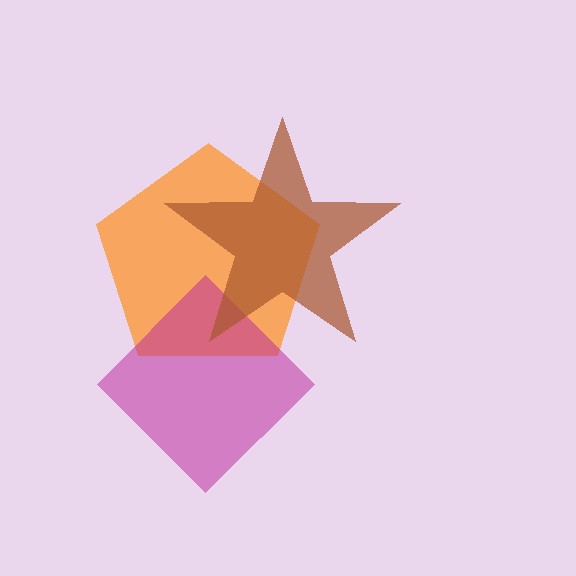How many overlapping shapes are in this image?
There are 3 overlapping shapes in the image.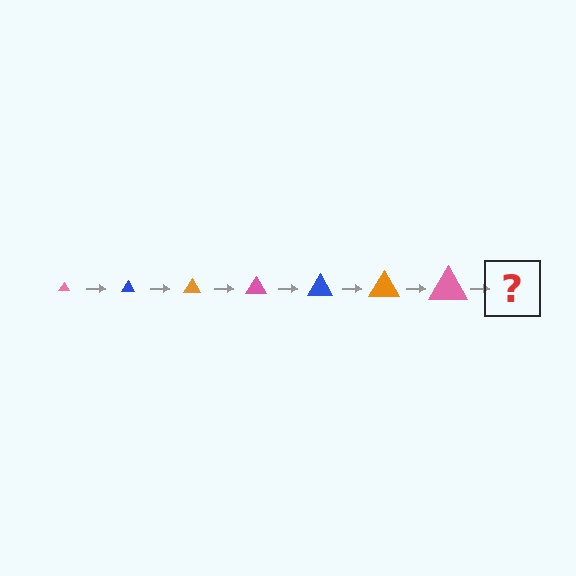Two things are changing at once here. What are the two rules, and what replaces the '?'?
The two rules are that the triangle grows larger each step and the color cycles through pink, blue, and orange. The '?' should be a blue triangle, larger than the previous one.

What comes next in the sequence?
The next element should be a blue triangle, larger than the previous one.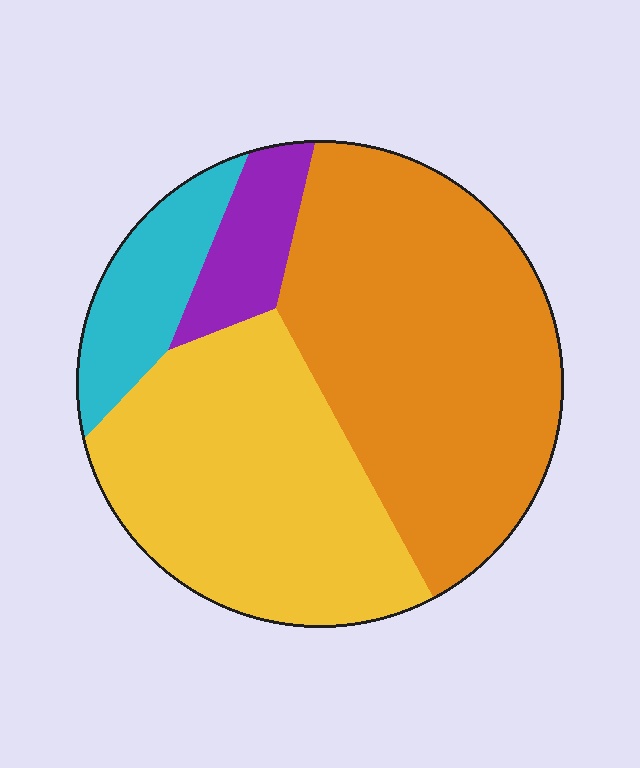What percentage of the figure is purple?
Purple covers roughly 10% of the figure.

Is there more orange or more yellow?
Orange.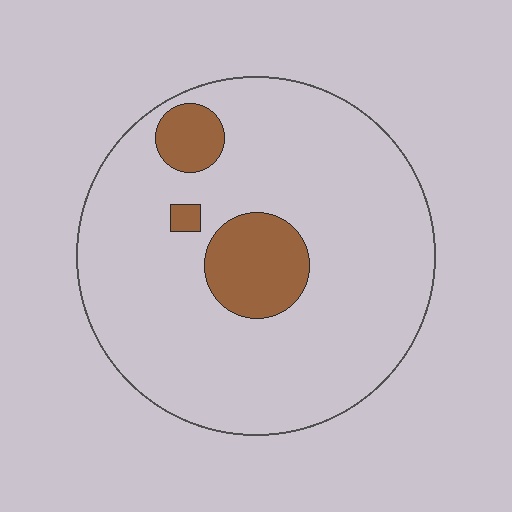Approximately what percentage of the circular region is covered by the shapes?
Approximately 15%.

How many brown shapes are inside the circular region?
3.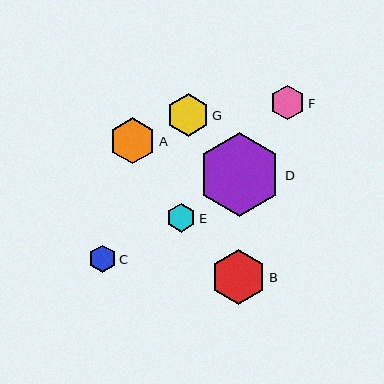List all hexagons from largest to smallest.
From largest to smallest: D, B, A, G, F, E, C.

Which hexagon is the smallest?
Hexagon C is the smallest with a size of approximately 28 pixels.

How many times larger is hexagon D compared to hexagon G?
Hexagon D is approximately 2.0 times the size of hexagon G.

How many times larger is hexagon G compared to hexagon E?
Hexagon G is approximately 1.5 times the size of hexagon E.